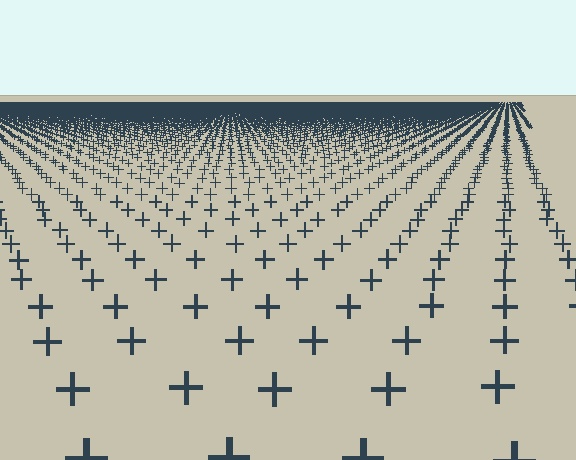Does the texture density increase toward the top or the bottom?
Density increases toward the top.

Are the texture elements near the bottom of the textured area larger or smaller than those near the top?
Larger. Near the bottom, elements are closer to the viewer and appear at a bigger on-screen size.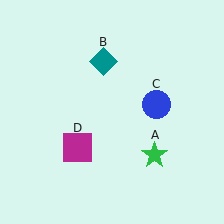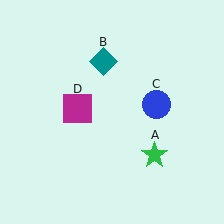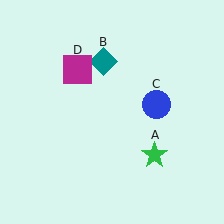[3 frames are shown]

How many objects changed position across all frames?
1 object changed position: magenta square (object D).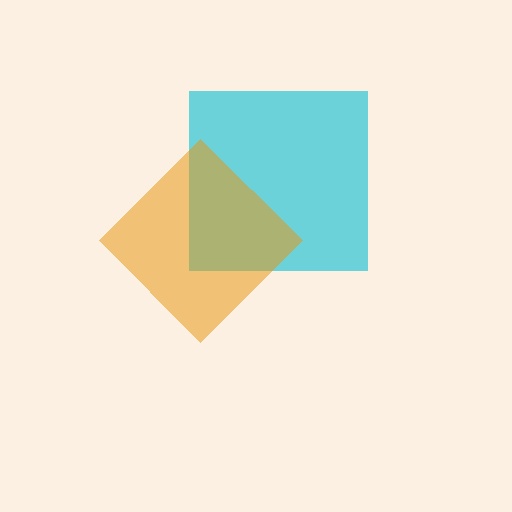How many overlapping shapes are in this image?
There are 2 overlapping shapes in the image.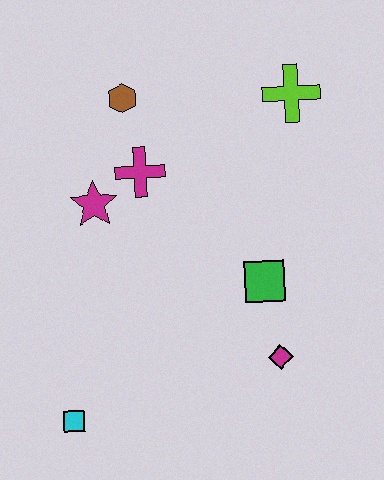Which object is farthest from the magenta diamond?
The brown hexagon is farthest from the magenta diamond.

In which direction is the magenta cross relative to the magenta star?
The magenta cross is to the right of the magenta star.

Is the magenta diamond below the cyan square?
No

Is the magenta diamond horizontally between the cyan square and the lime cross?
Yes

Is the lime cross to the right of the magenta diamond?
Yes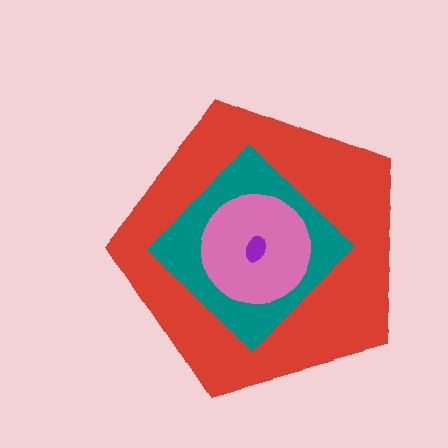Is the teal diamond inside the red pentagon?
Yes.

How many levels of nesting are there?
4.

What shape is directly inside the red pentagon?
The teal diamond.